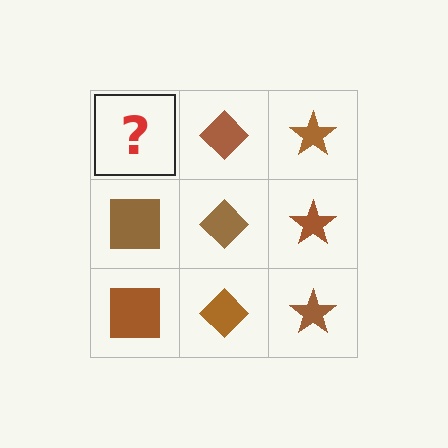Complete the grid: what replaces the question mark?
The question mark should be replaced with a brown square.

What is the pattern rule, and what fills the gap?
The rule is that each column has a consistent shape. The gap should be filled with a brown square.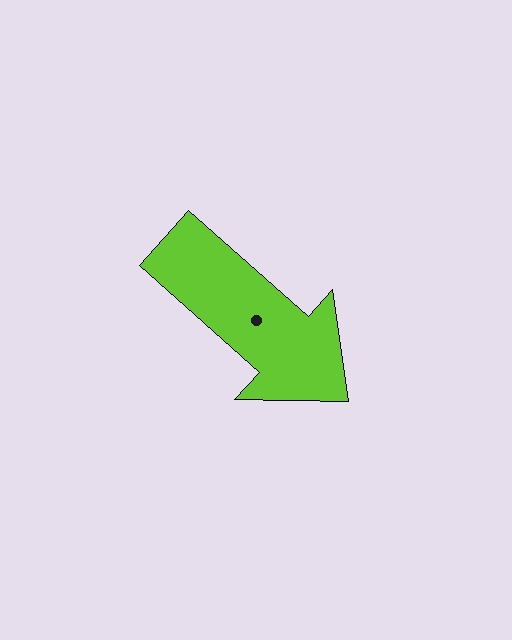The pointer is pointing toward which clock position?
Roughly 4 o'clock.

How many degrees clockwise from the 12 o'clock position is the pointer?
Approximately 132 degrees.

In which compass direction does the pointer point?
Southeast.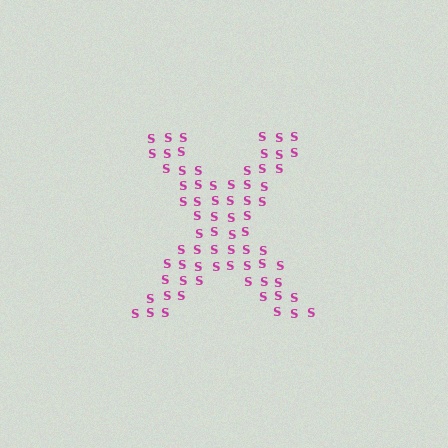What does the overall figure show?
The overall figure shows the letter X.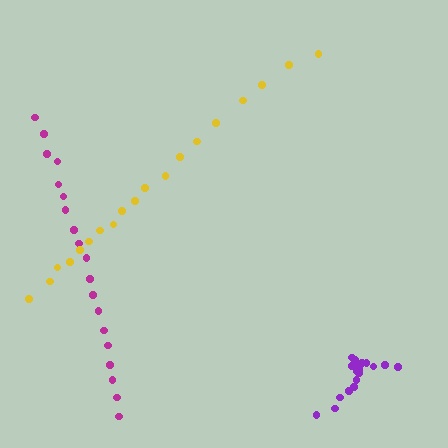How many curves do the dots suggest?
There are 3 distinct paths.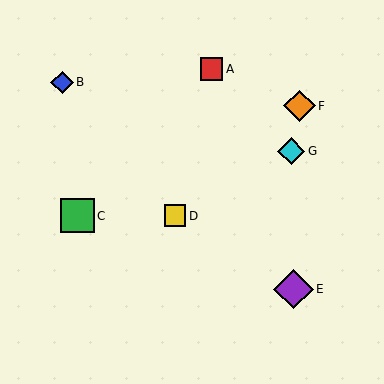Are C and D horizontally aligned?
Yes, both are at y≈216.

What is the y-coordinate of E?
Object E is at y≈289.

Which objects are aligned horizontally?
Objects C, D are aligned horizontally.